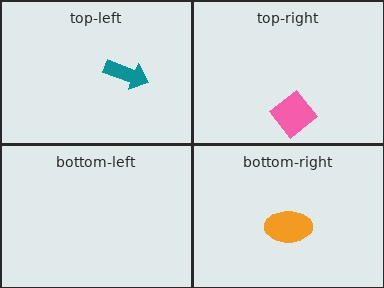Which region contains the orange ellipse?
The bottom-right region.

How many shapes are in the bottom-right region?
1.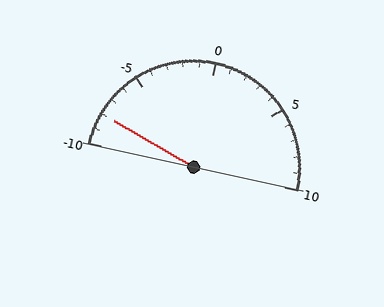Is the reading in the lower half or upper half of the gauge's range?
The reading is in the lower half of the range (-10 to 10).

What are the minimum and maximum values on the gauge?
The gauge ranges from -10 to 10.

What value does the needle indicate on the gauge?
The needle indicates approximately -8.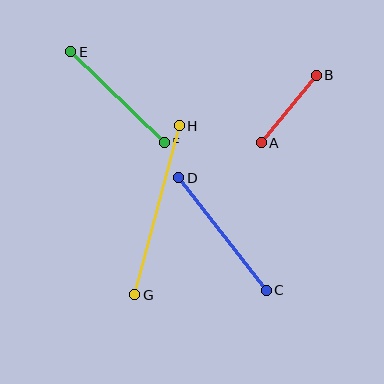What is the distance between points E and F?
The distance is approximately 130 pixels.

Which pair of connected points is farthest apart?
Points G and H are farthest apart.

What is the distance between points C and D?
The distance is approximately 142 pixels.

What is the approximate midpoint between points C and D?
The midpoint is at approximately (222, 234) pixels.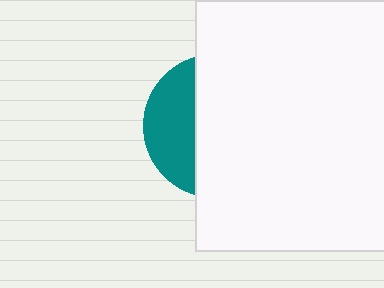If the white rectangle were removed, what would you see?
You would see the complete teal circle.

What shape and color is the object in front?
The object in front is a white rectangle.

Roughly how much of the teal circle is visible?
A small part of it is visible (roughly 33%).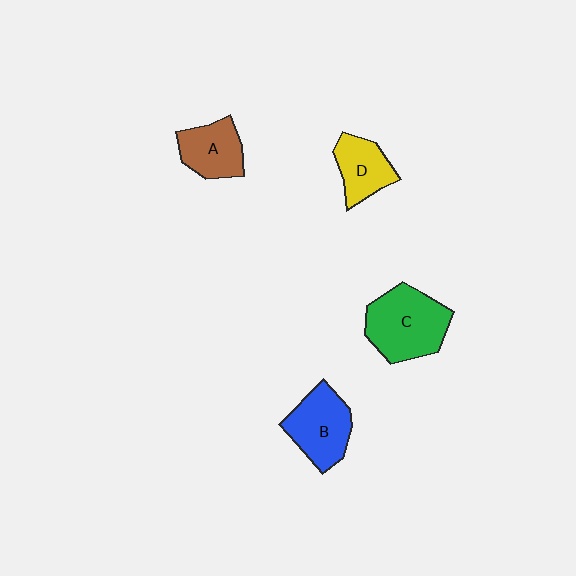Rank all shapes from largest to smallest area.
From largest to smallest: C (green), B (blue), A (brown), D (yellow).